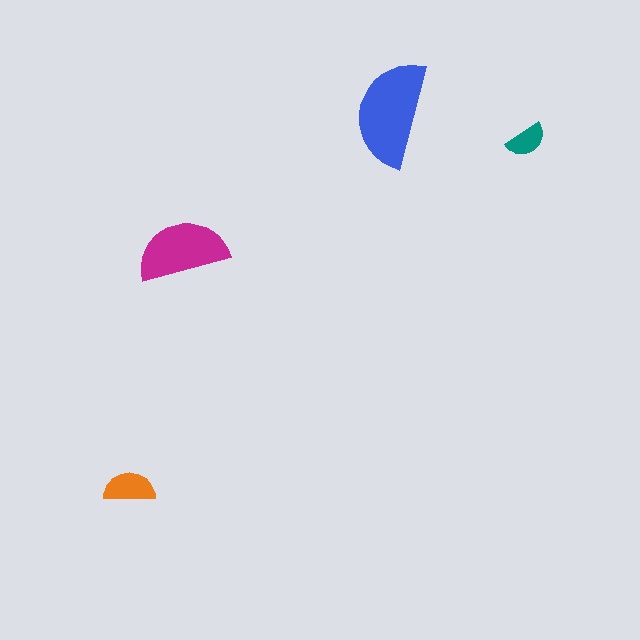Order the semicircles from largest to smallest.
the blue one, the magenta one, the orange one, the teal one.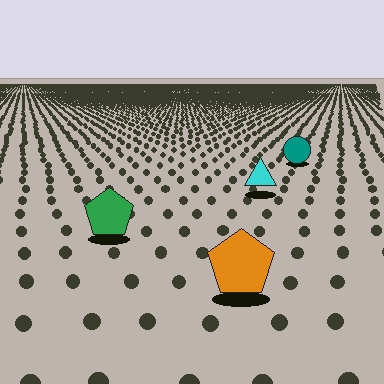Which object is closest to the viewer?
The orange pentagon is closest. The texture marks near it are larger and more spread out.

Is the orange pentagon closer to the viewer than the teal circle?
Yes. The orange pentagon is closer — you can tell from the texture gradient: the ground texture is coarser near it.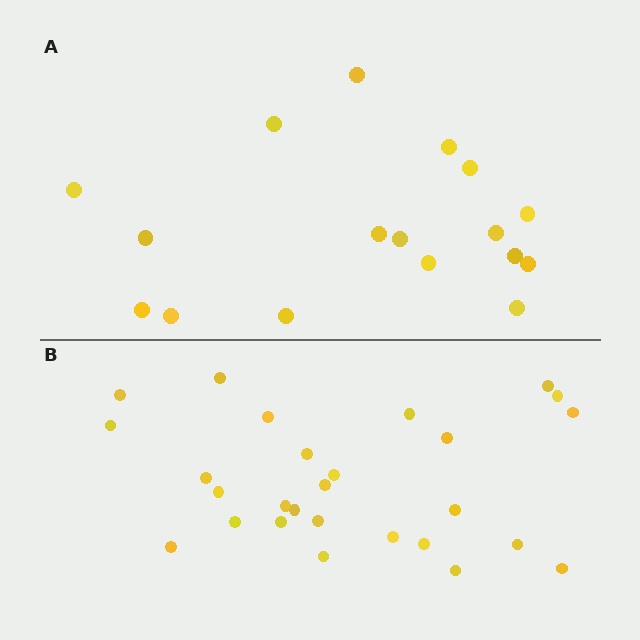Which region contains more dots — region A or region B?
Region B (the bottom region) has more dots.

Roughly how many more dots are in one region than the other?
Region B has roughly 10 or so more dots than region A.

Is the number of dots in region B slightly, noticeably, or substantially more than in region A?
Region B has substantially more. The ratio is roughly 1.6 to 1.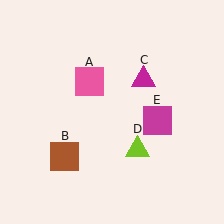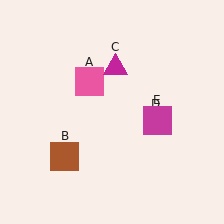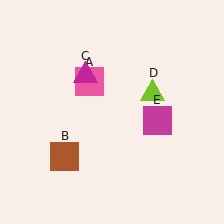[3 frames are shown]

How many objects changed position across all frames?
2 objects changed position: magenta triangle (object C), lime triangle (object D).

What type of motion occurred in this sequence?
The magenta triangle (object C), lime triangle (object D) rotated counterclockwise around the center of the scene.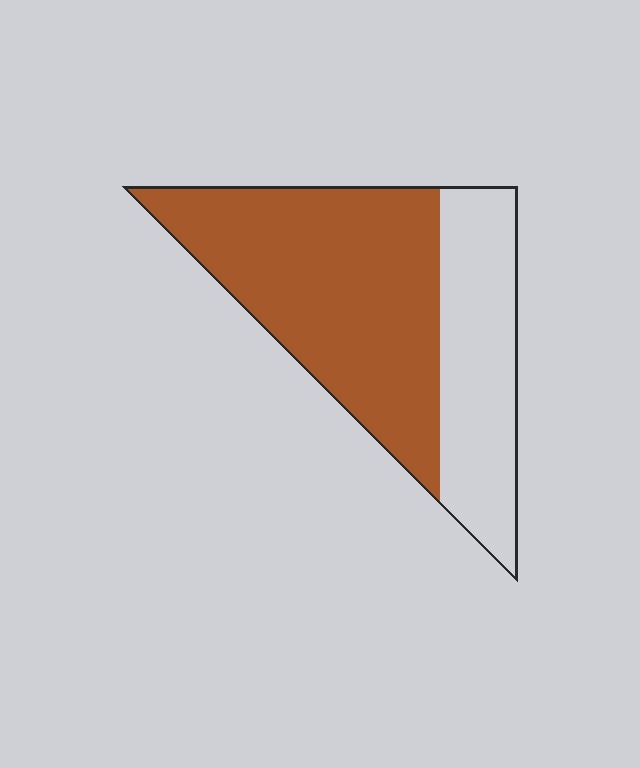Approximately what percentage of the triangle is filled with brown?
Approximately 65%.